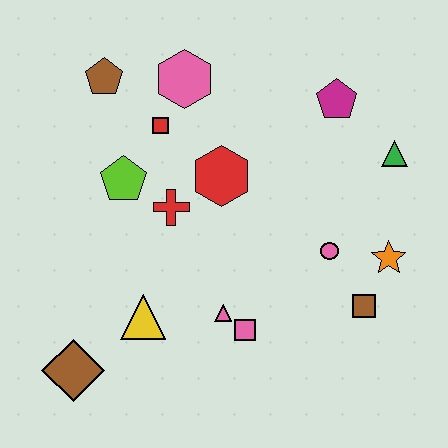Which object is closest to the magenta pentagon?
The green triangle is closest to the magenta pentagon.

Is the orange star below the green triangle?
Yes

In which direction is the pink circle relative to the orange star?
The pink circle is to the left of the orange star.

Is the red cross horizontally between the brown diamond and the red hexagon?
Yes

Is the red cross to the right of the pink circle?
No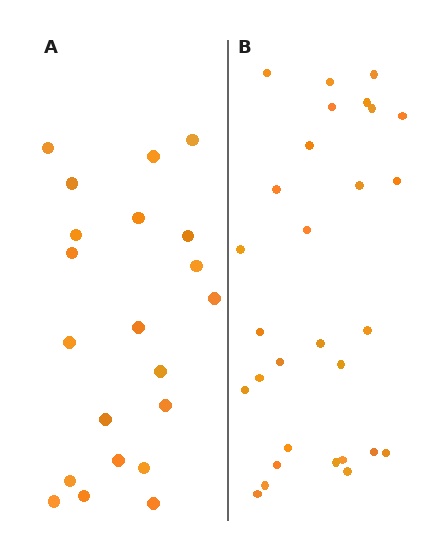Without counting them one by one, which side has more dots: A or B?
Region B (the right region) has more dots.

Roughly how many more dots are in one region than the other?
Region B has roughly 8 or so more dots than region A.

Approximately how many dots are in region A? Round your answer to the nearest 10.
About 20 dots. (The exact count is 21, which rounds to 20.)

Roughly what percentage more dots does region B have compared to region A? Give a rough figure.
About 40% more.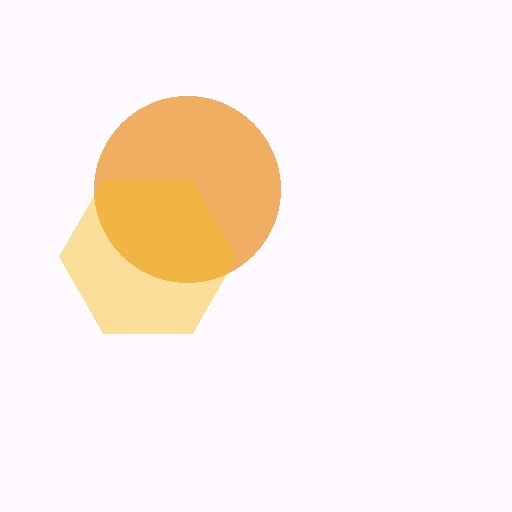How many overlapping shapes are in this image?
There are 2 overlapping shapes in the image.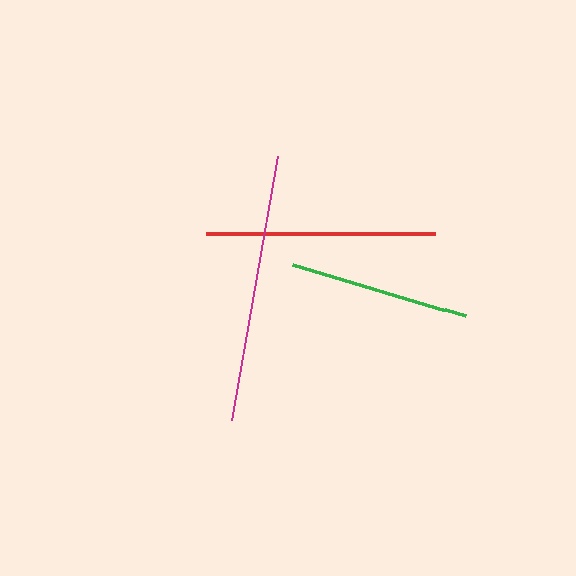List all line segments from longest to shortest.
From longest to shortest: magenta, red, green.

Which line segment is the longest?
The magenta line is the longest at approximately 268 pixels.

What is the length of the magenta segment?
The magenta segment is approximately 268 pixels long.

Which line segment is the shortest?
The green line is the shortest at approximately 181 pixels.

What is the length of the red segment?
The red segment is approximately 230 pixels long.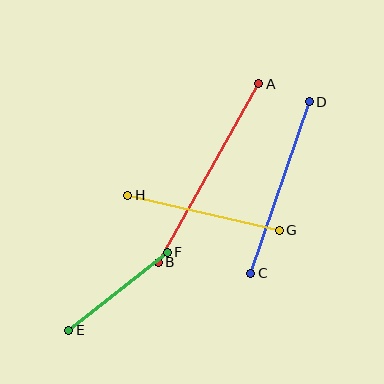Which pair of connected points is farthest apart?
Points A and B are farthest apart.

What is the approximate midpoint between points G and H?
The midpoint is at approximately (204, 213) pixels.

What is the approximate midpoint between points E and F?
The midpoint is at approximately (118, 291) pixels.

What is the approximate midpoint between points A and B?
The midpoint is at approximately (209, 173) pixels.